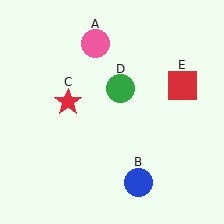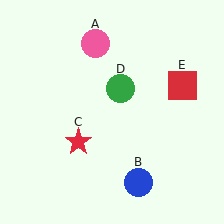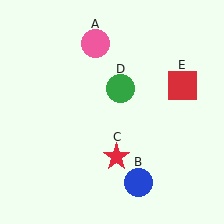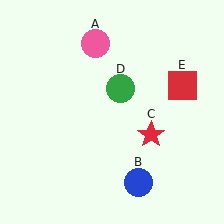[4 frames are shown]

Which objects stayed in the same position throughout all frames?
Pink circle (object A) and blue circle (object B) and green circle (object D) and red square (object E) remained stationary.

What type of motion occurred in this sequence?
The red star (object C) rotated counterclockwise around the center of the scene.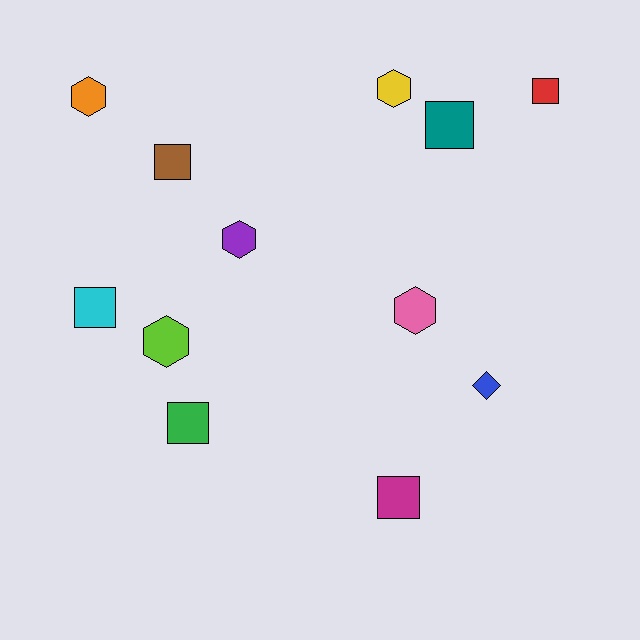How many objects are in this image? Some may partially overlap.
There are 12 objects.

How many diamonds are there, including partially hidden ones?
There is 1 diamond.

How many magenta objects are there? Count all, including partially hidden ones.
There is 1 magenta object.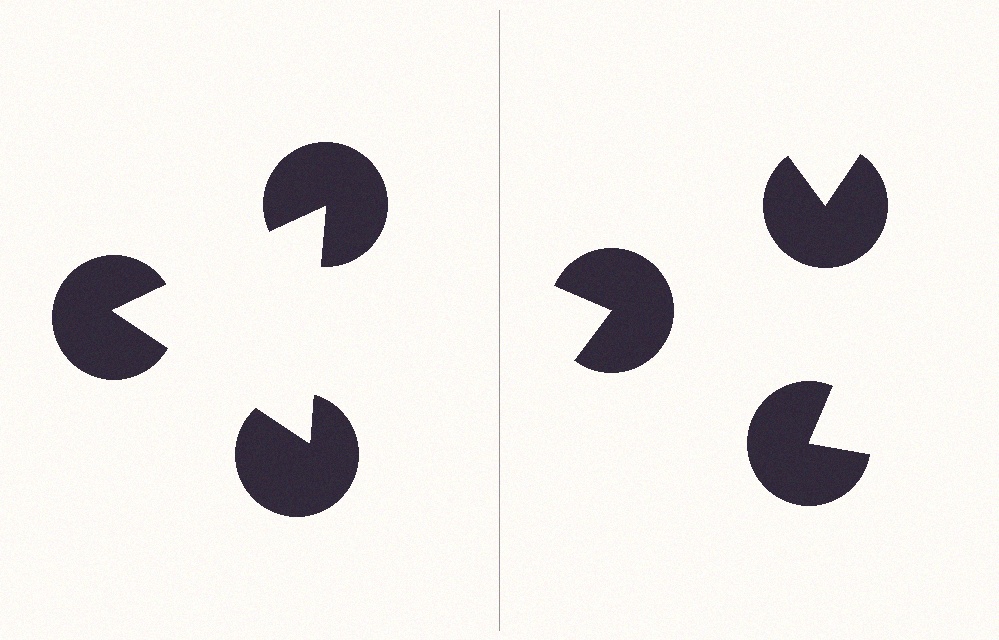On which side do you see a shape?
An illusory triangle appears on the left side. On the right side the wedge cuts are rotated, so no coherent shape forms.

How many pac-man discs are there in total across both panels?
6 — 3 on each side.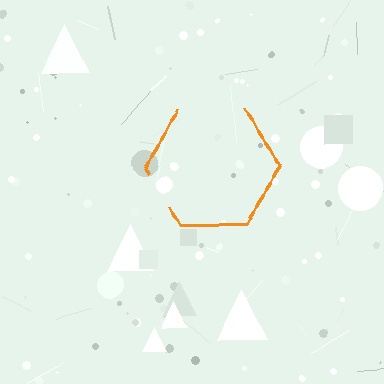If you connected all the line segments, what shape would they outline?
They would outline a hexagon.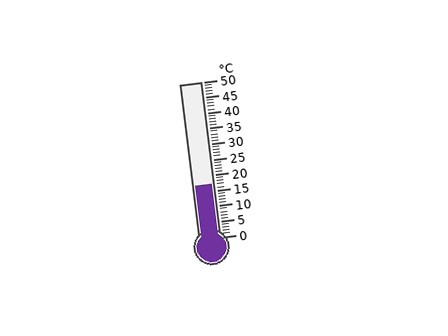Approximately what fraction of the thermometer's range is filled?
The thermometer is filled to approximately 35% of its range.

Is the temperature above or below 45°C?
The temperature is below 45°C.